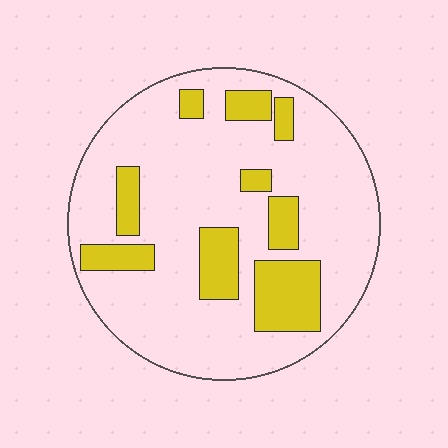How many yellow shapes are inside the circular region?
9.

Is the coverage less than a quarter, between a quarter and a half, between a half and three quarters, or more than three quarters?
Less than a quarter.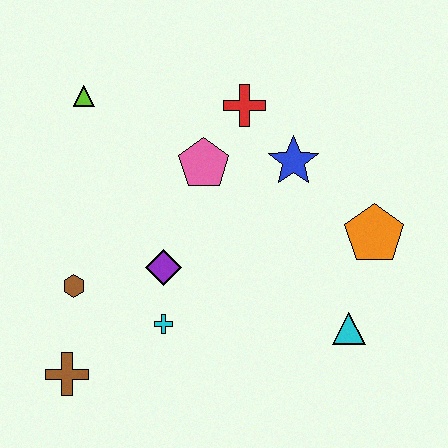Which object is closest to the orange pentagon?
The cyan triangle is closest to the orange pentagon.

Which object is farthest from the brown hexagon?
The orange pentagon is farthest from the brown hexagon.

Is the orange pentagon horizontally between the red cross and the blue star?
No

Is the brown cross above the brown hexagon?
No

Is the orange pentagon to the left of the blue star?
No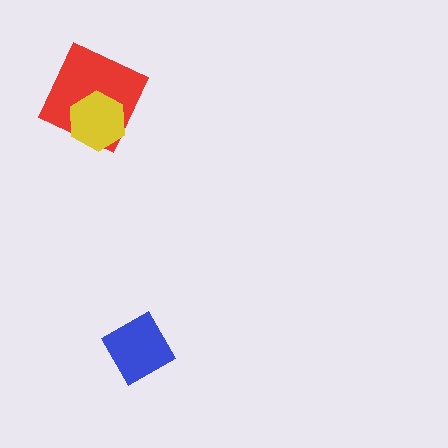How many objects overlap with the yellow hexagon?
1 object overlaps with the yellow hexagon.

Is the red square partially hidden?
Yes, it is partially covered by another shape.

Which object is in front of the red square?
The yellow hexagon is in front of the red square.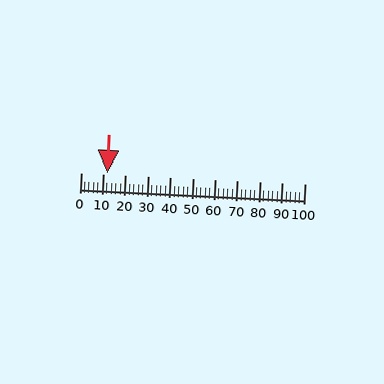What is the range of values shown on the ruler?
The ruler shows values from 0 to 100.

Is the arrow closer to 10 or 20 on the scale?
The arrow is closer to 10.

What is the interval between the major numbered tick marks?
The major tick marks are spaced 10 units apart.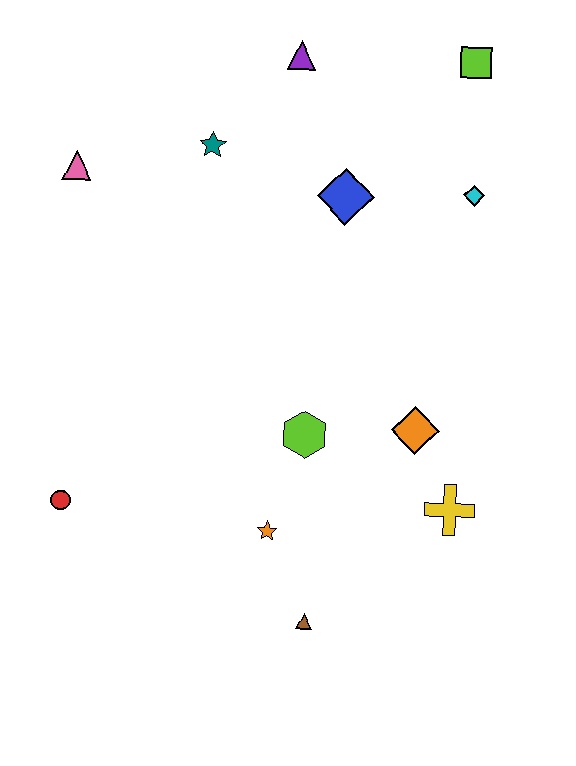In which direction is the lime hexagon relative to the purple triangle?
The lime hexagon is below the purple triangle.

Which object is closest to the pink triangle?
The teal star is closest to the pink triangle.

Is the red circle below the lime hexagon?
Yes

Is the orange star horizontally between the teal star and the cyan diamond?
Yes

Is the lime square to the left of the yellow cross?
No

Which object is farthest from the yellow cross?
The pink triangle is farthest from the yellow cross.